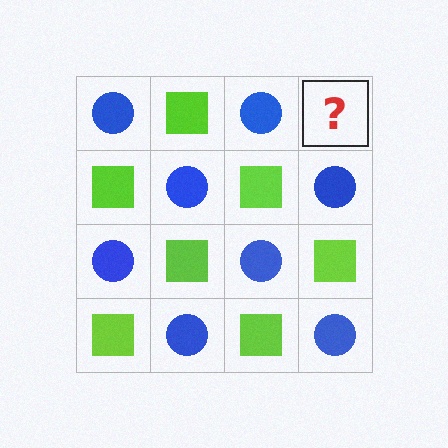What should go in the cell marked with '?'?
The missing cell should contain a lime square.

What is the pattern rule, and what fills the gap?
The rule is that it alternates blue circle and lime square in a checkerboard pattern. The gap should be filled with a lime square.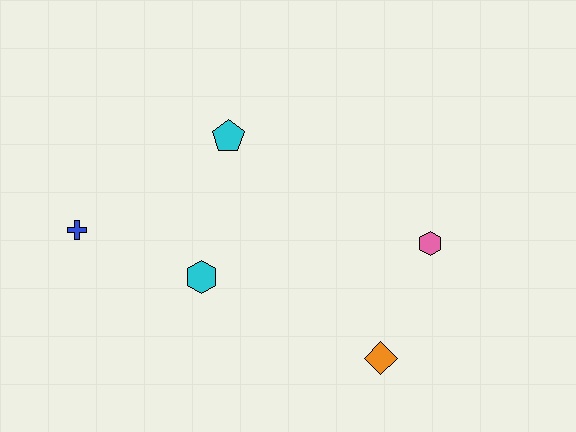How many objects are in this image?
There are 5 objects.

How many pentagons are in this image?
There is 1 pentagon.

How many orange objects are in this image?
There is 1 orange object.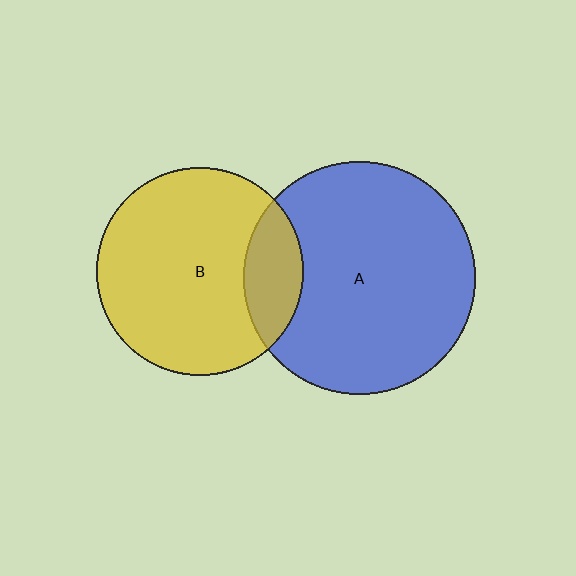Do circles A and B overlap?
Yes.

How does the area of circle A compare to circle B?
Approximately 1.3 times.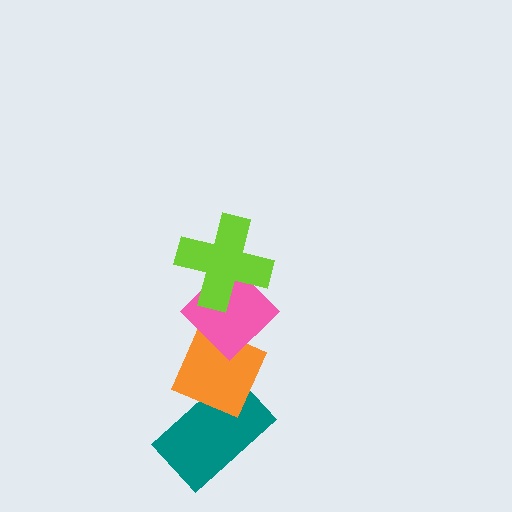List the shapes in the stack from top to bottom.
From top to bottom: the lime cross, the pink diamond, the orange diamond, the teal rectangle.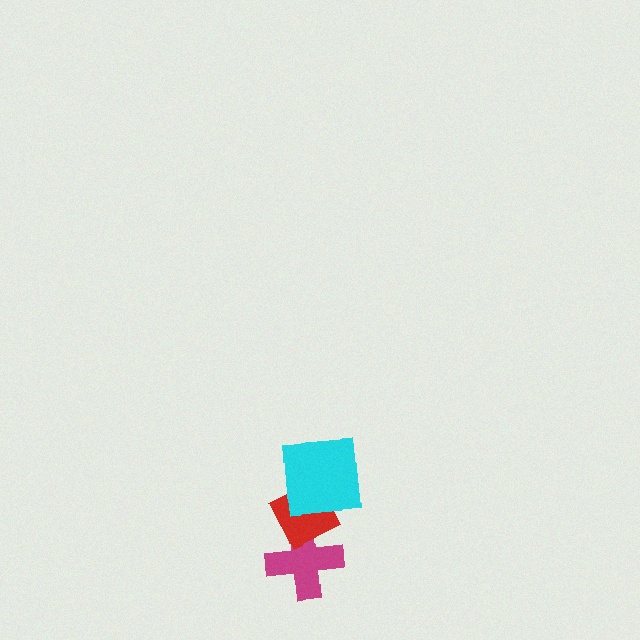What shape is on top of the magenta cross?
The red diamond is on top of the magenta cross.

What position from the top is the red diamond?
The red diamond is 2nd from the top.